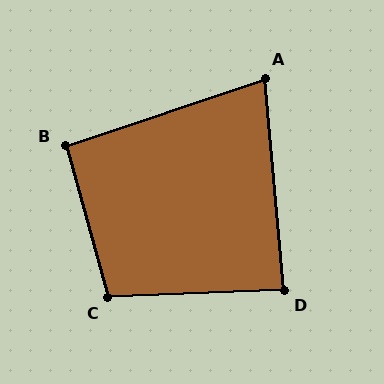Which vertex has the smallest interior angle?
A, at approximately 77 degrees.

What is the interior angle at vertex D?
Approximately 87 degrees (approximately right).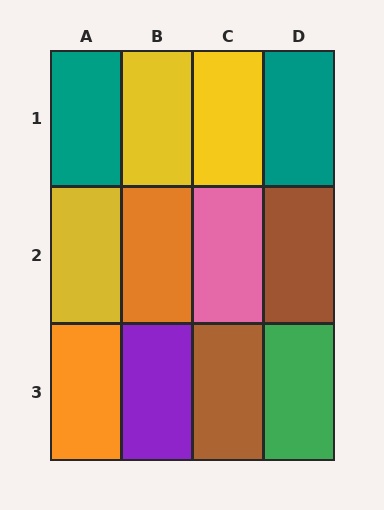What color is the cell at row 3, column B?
Purple.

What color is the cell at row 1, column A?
Teal.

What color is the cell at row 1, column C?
Yellow.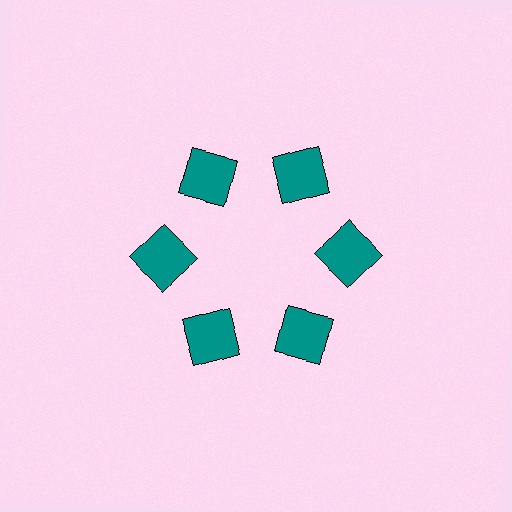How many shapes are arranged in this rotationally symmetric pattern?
There are 6 shapes, arranged in 6 groups of 1.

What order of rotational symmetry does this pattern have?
This pattern has 6-fold rotational symmetry.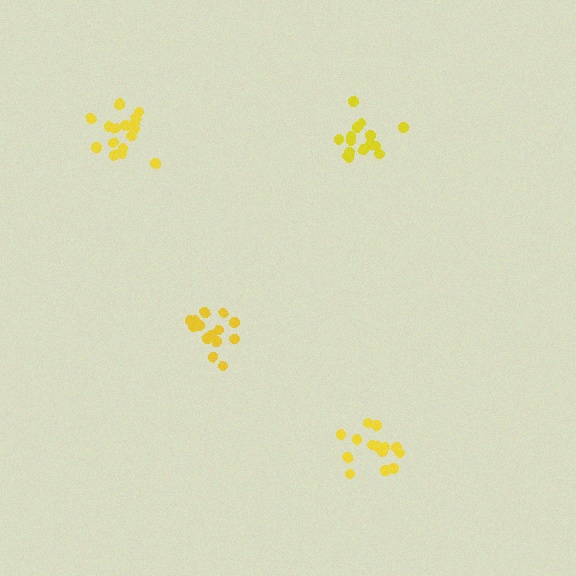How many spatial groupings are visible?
There are 4 spatial groupings.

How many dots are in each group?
Group 1: 15 dots, Group 2: 17 dots, Group 3: 14 dots, Group 4: 14 dots (60 total).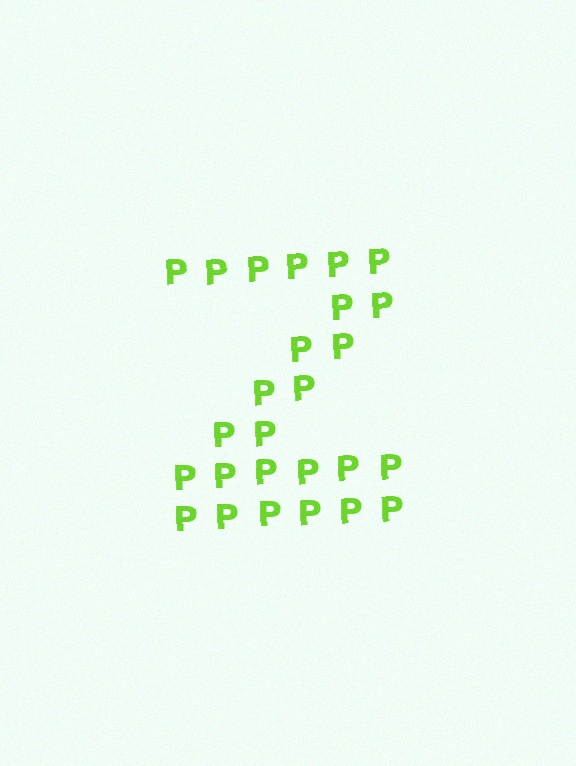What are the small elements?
The small elements are letter P's.